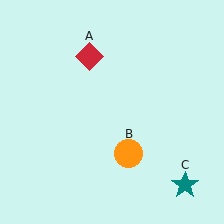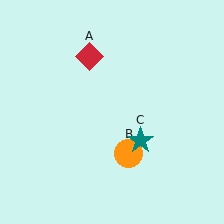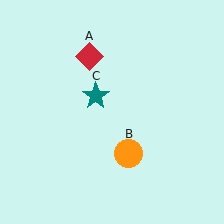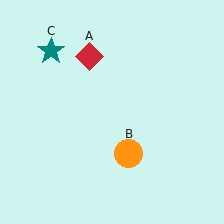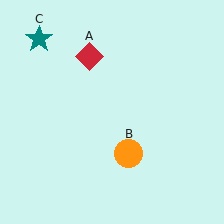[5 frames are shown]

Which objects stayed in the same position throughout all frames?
Red diamond (object A) and orange circle (object B) remained stationary.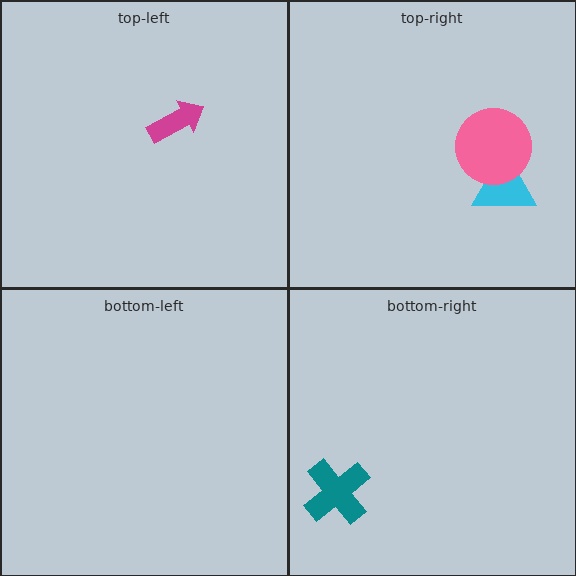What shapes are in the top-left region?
The magenta arrow.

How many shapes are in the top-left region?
1.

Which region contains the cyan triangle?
The top-right region.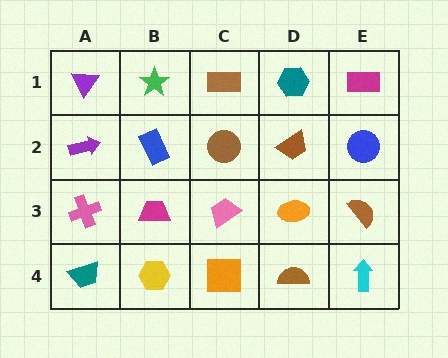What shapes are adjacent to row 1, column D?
A brown trapezoid (row 2, column D), a brown rectangle (row 1, column C), a magenta rectangle (row 1, column E).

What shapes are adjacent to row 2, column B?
A green star (row 1, column B), a magenta trapezoid (row 3, column B), a purple arrow (row 2, column A), a brown circle (row 2, column C).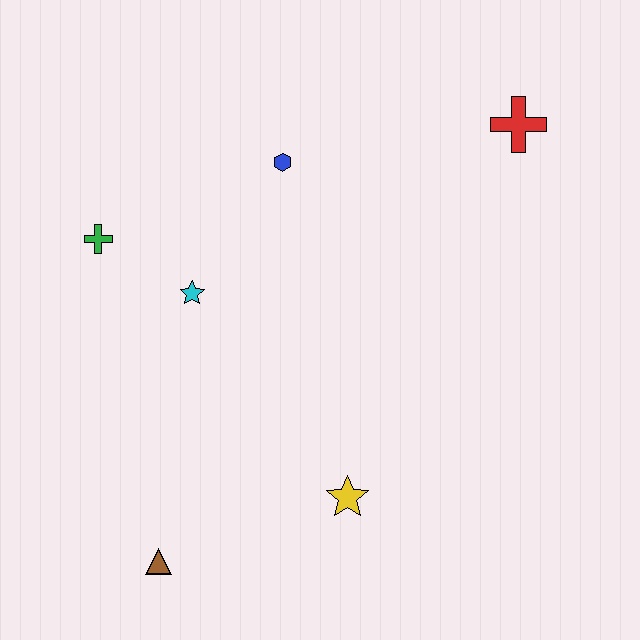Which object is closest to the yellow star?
The brown triangle is closest to the yellow star.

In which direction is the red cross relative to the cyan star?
The red cross is to the right of the cyan star.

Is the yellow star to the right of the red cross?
No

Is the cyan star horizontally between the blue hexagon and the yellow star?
No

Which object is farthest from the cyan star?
The red cross is farthest from the cyan star.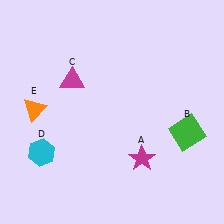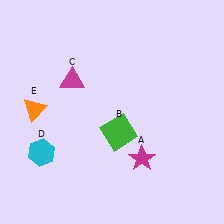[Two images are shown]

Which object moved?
The green square (B) moved left.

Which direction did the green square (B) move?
The green square (B) moved left.